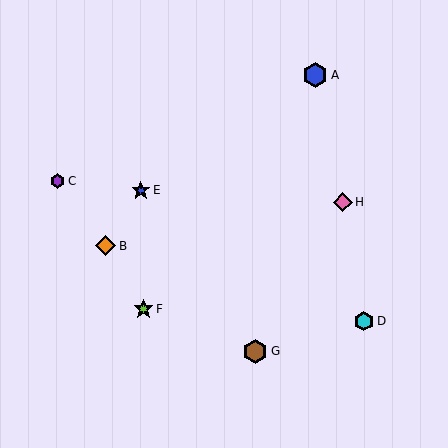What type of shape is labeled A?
Shape A is a blue hexagon.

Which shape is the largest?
The blue hexagon (labeled A) is the largest.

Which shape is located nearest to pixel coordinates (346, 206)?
The pink diamond (labeled H) at (343, 202) is nearest to that location.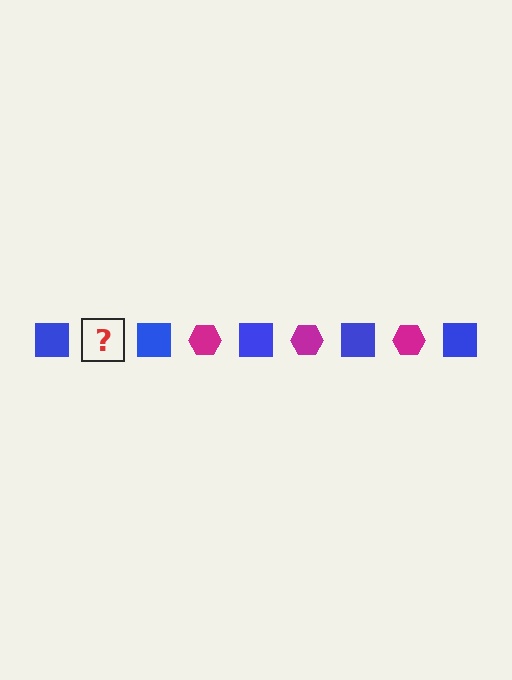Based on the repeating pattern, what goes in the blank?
The blank should be a magenta hexagon.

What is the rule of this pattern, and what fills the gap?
The rule is that the pattern alternates between blue square and magenta hexagon. The gap should be filled with a magenta hexagon.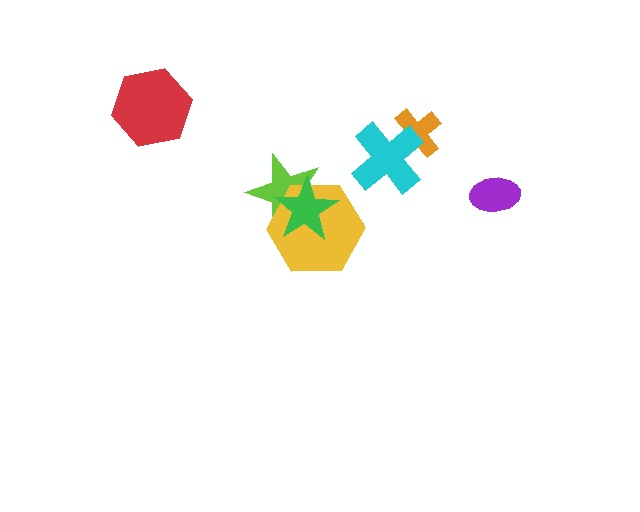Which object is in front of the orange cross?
The cyan cross is in front of the orange cross.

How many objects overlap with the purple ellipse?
0 objects overlap with the purple ellipse.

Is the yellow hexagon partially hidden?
Yes, it is partially covered by another shape.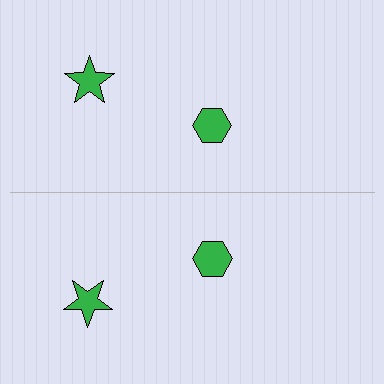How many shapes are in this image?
There are 4 shapes in this image.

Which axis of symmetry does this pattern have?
The pattern has a horizontal axis of symmetry running through the center of the image.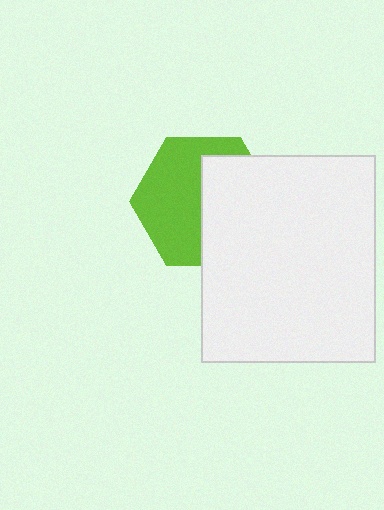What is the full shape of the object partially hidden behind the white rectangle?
The partially hidden object is a lime hexagon.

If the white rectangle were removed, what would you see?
You would see the complete lime hexagon.